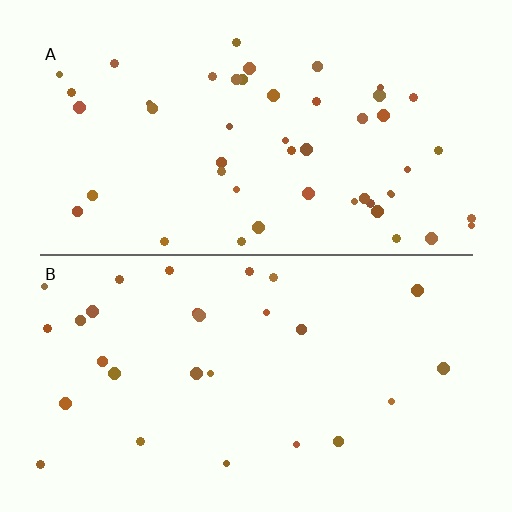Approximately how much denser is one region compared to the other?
Approximately 1.8× — region A over region B.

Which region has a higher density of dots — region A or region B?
A (the top).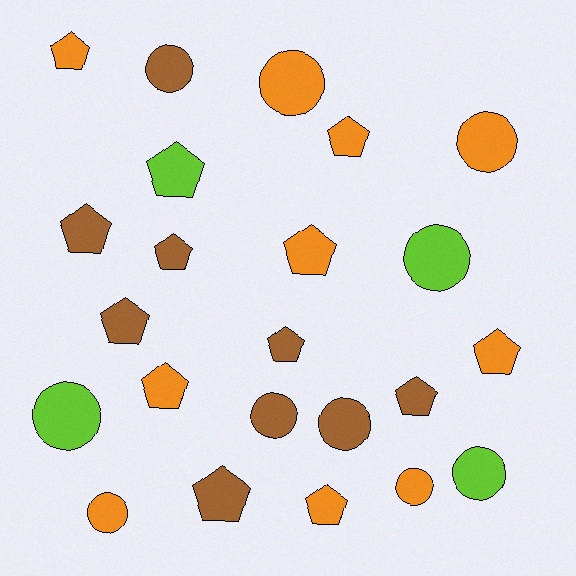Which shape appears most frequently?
Pentagon, with 13 objects.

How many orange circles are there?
There are 4 orange circles.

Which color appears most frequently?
Orange, with 10 objects.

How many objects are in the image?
There are 23 objects.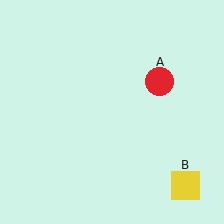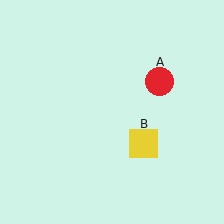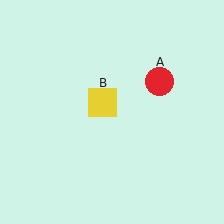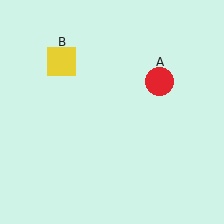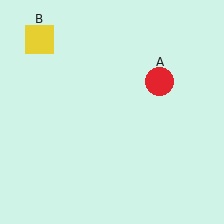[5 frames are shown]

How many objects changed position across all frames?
1 object changed position: yellow square (object B).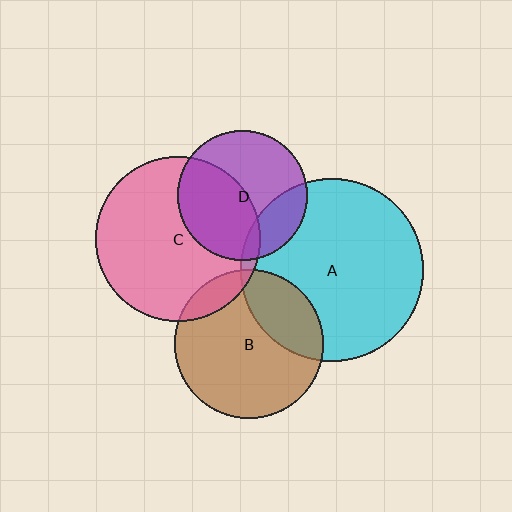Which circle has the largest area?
Circle A (cyan).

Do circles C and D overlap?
Yes.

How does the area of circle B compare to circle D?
Approximately 1.3 times.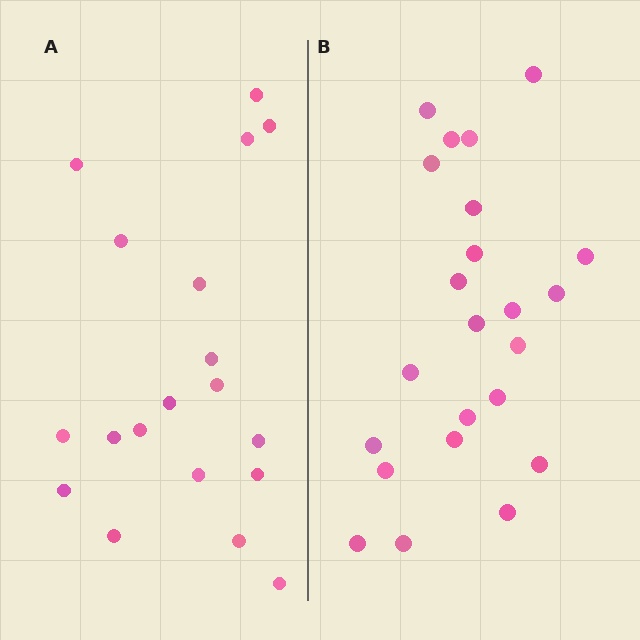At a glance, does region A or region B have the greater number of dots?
Region B (the right region) has more dots.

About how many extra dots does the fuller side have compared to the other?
Region B has about 4 more dots than region A.